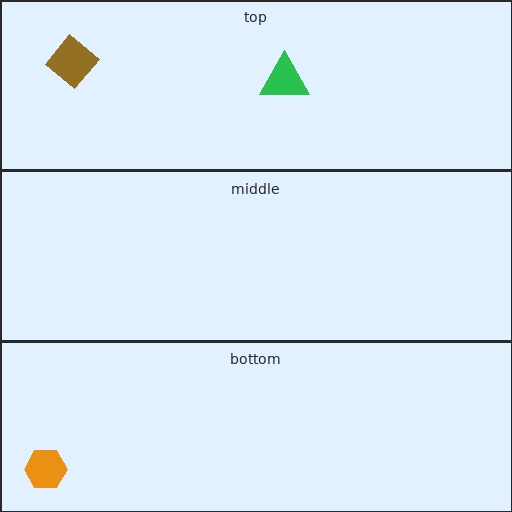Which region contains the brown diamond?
The top region.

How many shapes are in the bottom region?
1.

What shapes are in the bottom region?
The orange hexagon.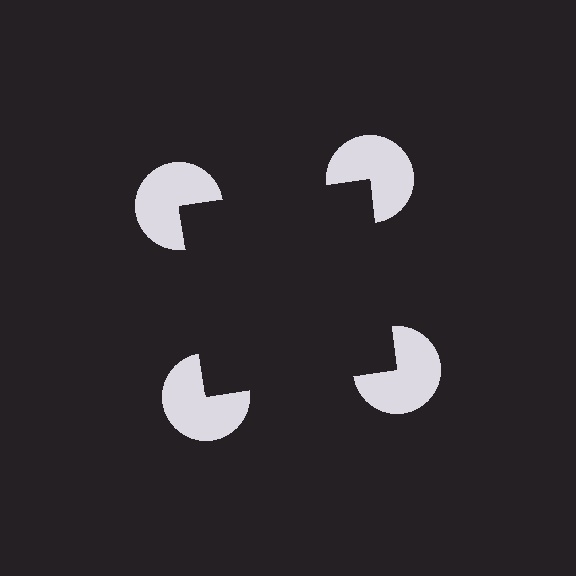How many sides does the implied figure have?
4 sides.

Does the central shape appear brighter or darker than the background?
It typically appears slightly darker than the background, even though no actual brightness change is drawn.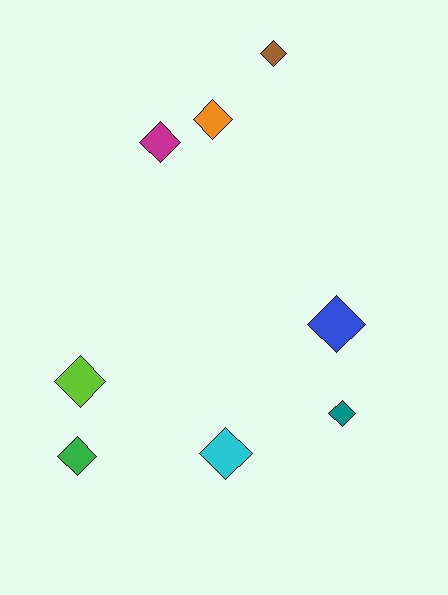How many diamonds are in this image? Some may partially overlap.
There are 8 diamonds.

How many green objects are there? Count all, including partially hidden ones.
There is 1 green object.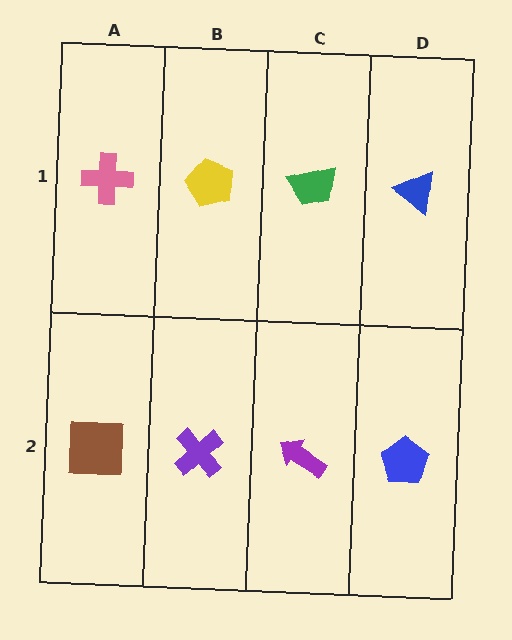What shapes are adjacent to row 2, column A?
A pink cross (row 1, column A), a purple cross (row 2, column B).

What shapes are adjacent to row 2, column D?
A blue triangle (row 1, column D), a purple arrow (row 2, column C).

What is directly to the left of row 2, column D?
A purple arrow.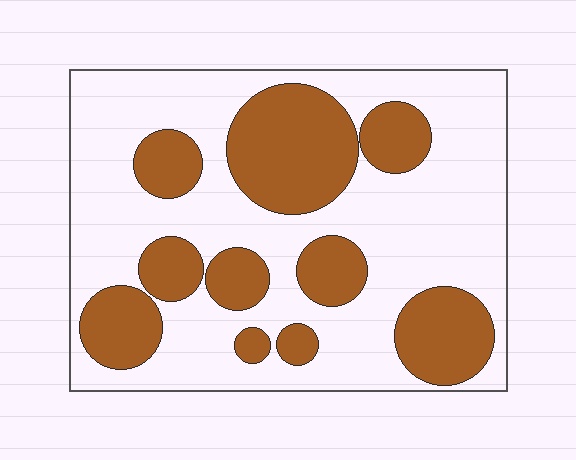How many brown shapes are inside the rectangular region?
10.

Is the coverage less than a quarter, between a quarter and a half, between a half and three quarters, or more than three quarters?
Between a quarter and a half.